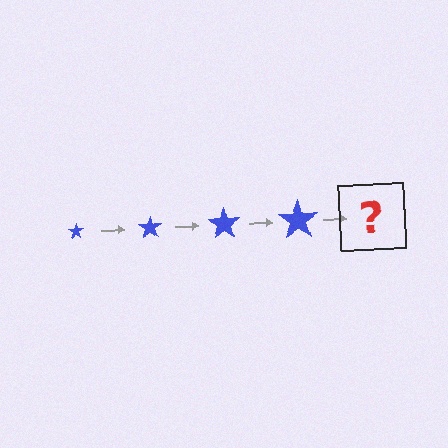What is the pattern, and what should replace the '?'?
The pattern is that the star gets progressively larger each step. The '?' should be a blue star, larger than the previous one.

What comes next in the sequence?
The next element should be a blue star, larger than the previous one.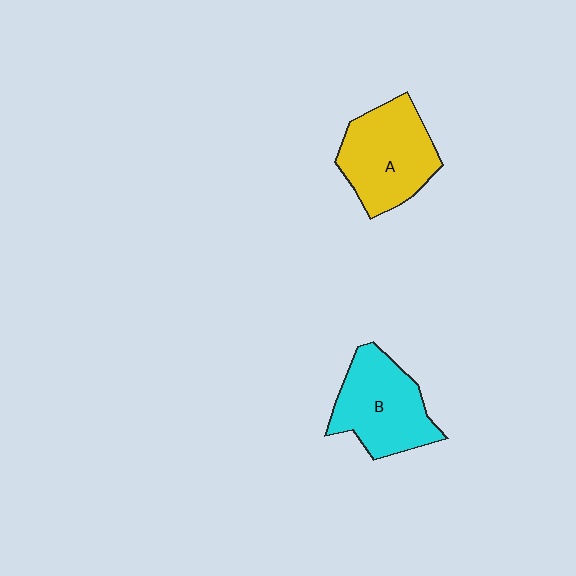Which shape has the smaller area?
Shape B (cyan).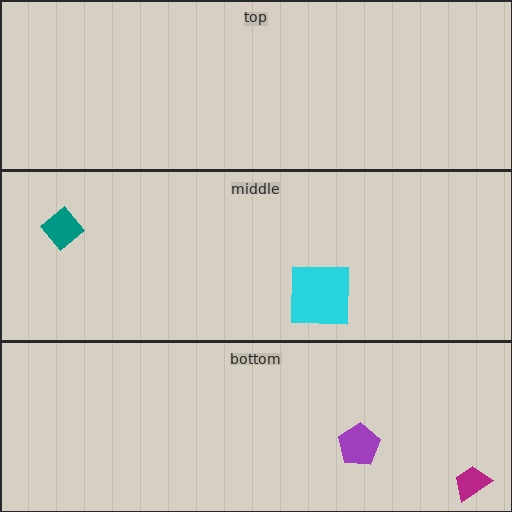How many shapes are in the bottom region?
2.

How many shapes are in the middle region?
2.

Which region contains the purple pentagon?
The bottom region.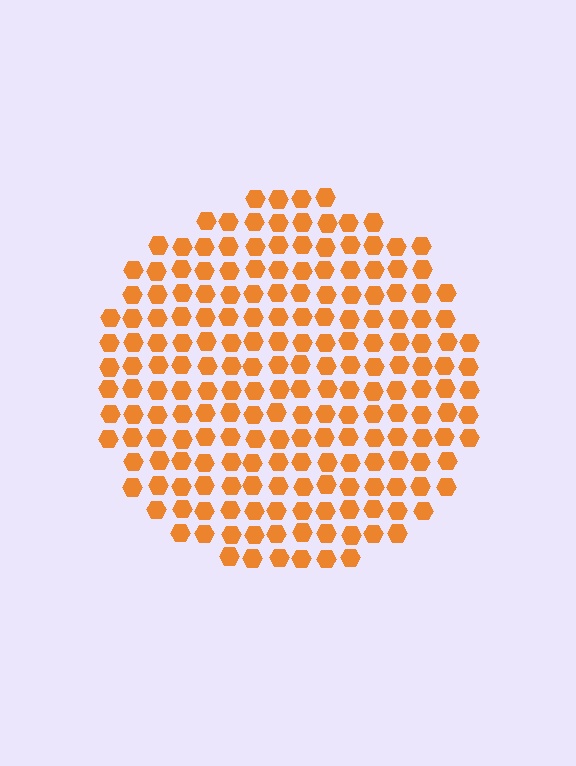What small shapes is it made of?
It is made of small hexagons.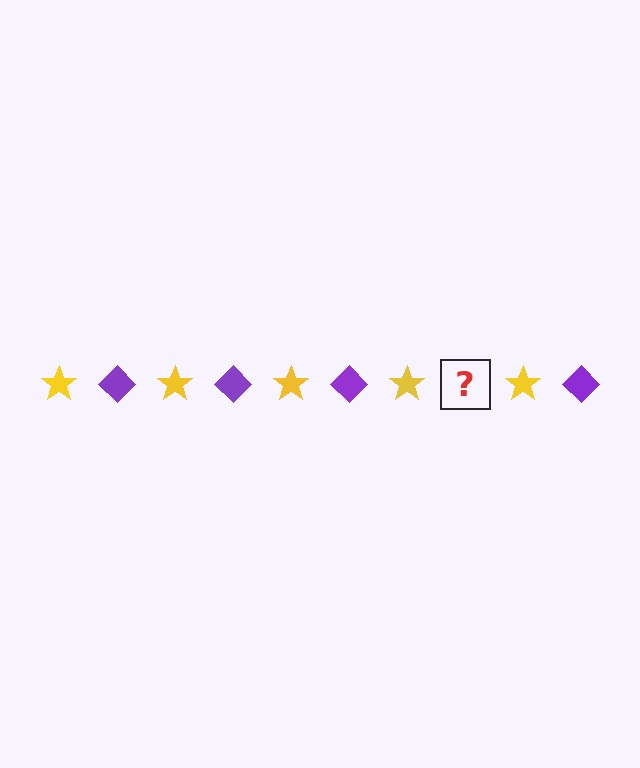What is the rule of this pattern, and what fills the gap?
The rule is that the pattern alternates between yellow star and purple diamond. The gap should be filled with a purple diamond.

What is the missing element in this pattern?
The missing element is a purple diamond.